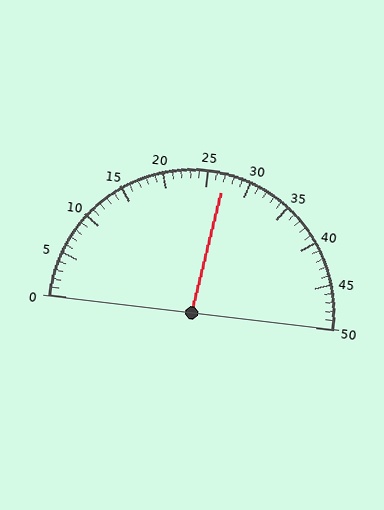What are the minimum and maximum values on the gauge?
The gauge ranges from 0 to 50.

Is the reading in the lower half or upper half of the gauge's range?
The reading is in the upper half of the range (0 to 50).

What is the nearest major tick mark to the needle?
The nearest major tick mark is 25.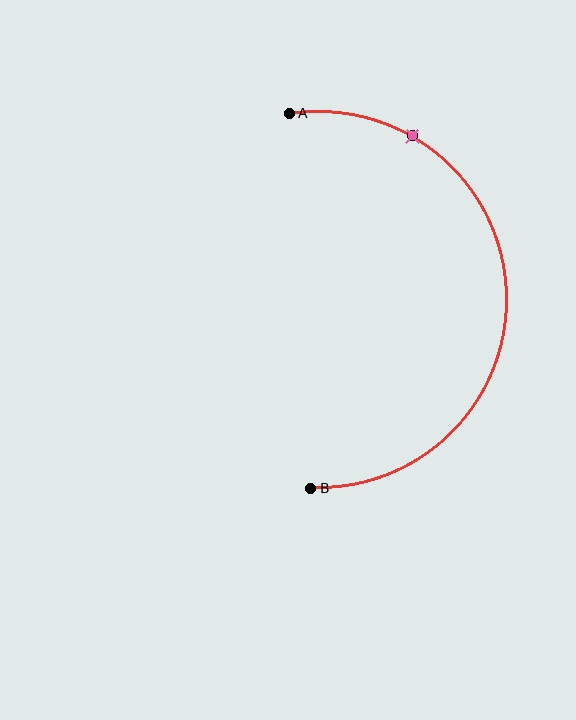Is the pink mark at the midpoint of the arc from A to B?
No. The pink mark lies on the arc but is closer to endpoint A. The arc midpoint would be at the point on the curve equidistant along the arc from both A and B.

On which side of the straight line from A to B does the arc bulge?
The arc bulges to the right of the straight line connecting A and B.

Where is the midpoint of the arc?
The arc midpoint is the point on the curve farthest from the straight line joining A and B. It sits to the right of that line.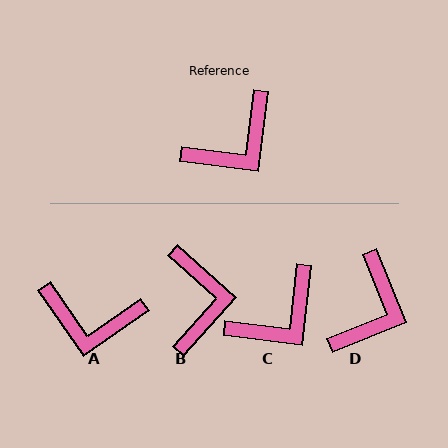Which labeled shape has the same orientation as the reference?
C.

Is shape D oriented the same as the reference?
No, it is off by about 29 degrees.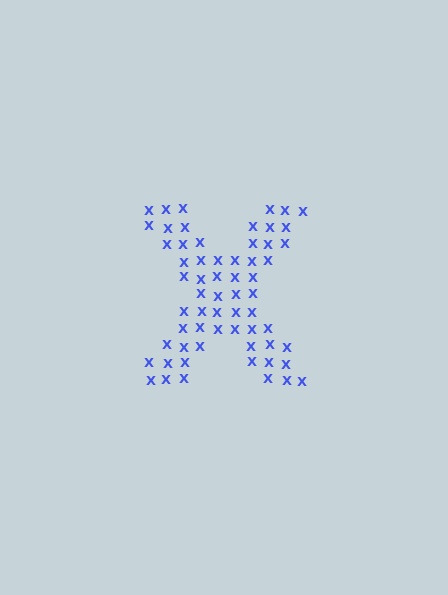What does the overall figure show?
The overall figure shows the letter X.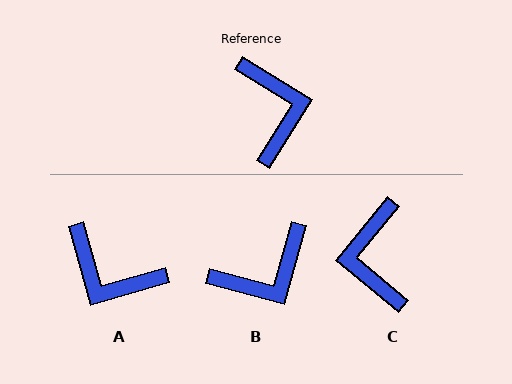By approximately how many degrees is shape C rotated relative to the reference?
Approximately 172 degrees counter-clockwise.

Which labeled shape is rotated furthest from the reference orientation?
C, about 172 degrees away.